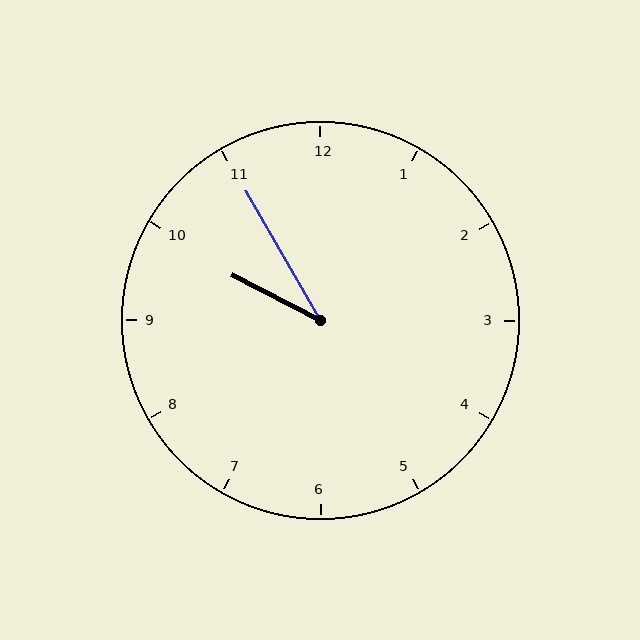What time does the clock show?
9:55.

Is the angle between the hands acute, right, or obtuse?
It is acute.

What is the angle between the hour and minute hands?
Approximately 32 degrees.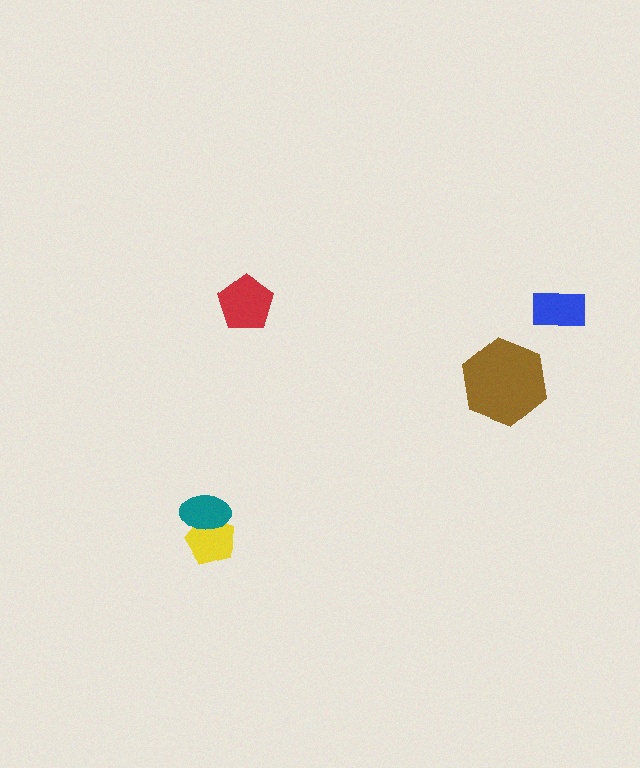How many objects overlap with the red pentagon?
0 objects overlap with the red pentagon.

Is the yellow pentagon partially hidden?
Yes, it is partially covered by another shape.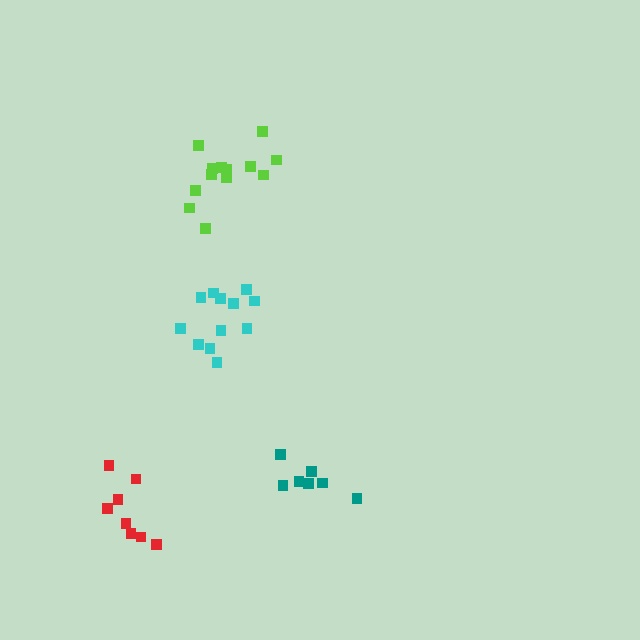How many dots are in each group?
Group 1: 13 dots, Group 2: 12 dots, Group 3: 7 dots, Group 4: 8 dots (40 total).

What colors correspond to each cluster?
The clusters are colored: lime, cyan, teal, red.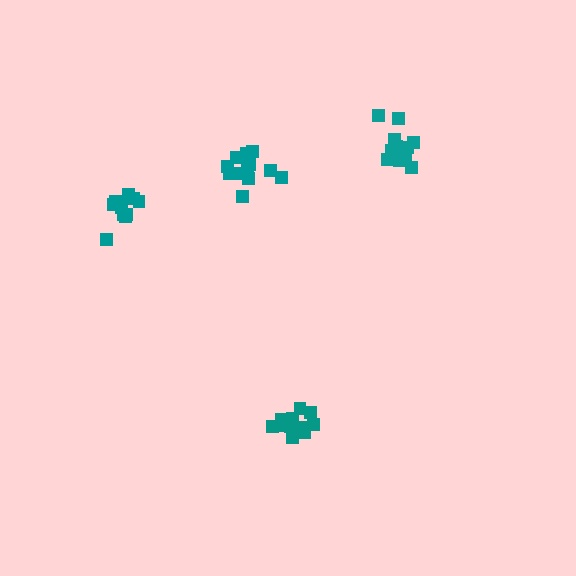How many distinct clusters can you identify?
There are 4 distinct clusters.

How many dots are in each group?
Group 1: 12 dots, Group 2: 12 dots, Group 3: 10 dots, Group 4: 13 dots (47 total).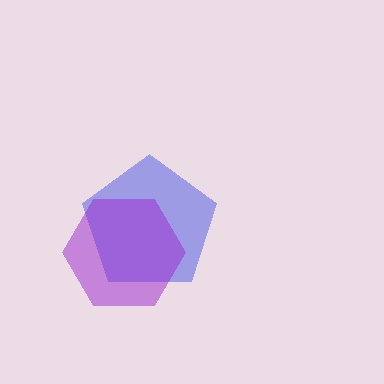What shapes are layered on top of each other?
The layered shapes are: a blue pentagon, a purple hexagon.